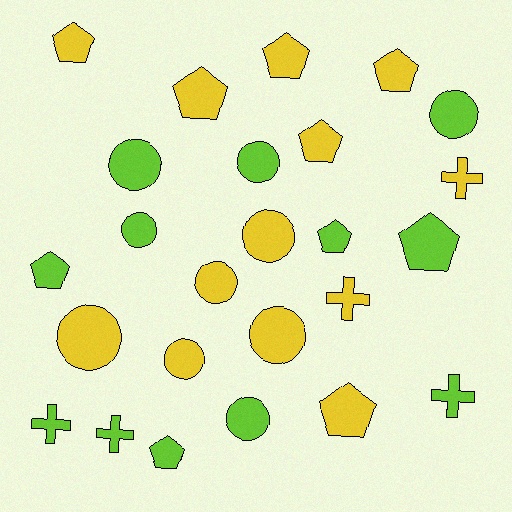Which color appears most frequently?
Yellow, with 13 objects.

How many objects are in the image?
There are 25 objects.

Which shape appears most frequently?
Circle, with 10 objects.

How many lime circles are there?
There are 5 lime circles.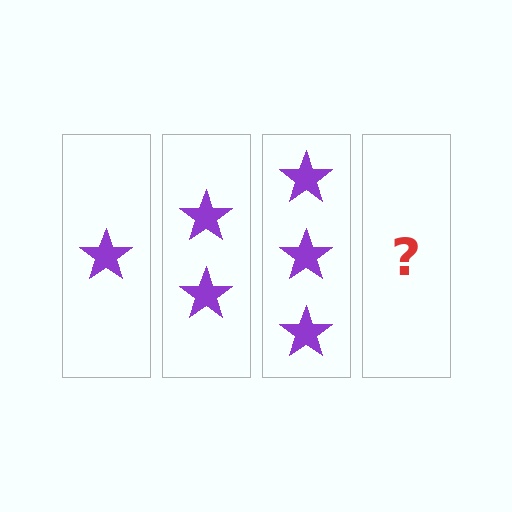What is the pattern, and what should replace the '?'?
The pattern is that each step adds one more star. The '?' should be 4 stars.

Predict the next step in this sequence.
The next step is 4 stars.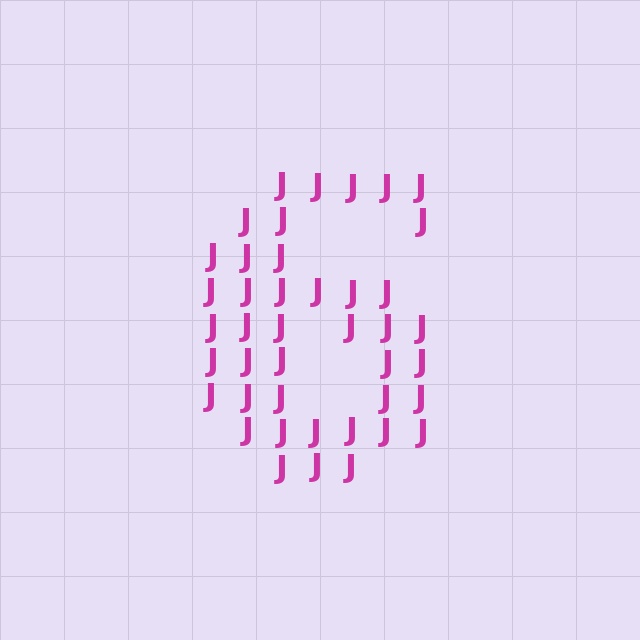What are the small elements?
The small elements are letter J's.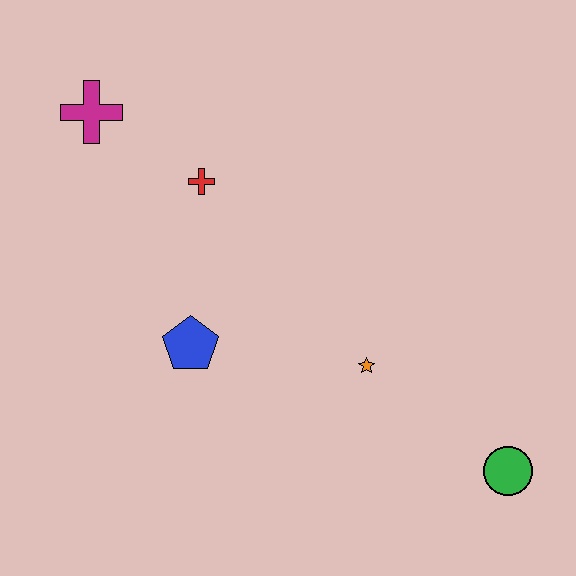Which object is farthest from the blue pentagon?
The green circle is farthest from the blue pentagon.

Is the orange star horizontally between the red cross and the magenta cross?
No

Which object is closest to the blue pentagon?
The red cross is closest to the blue pentagon.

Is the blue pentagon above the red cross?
No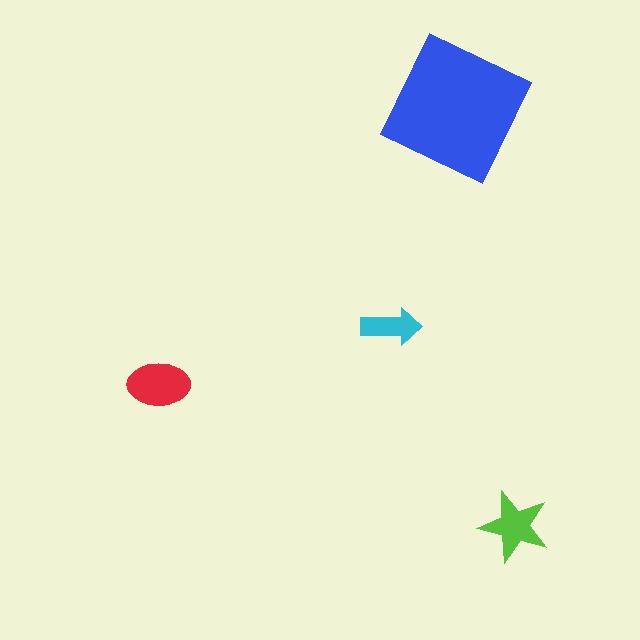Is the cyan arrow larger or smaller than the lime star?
Smaller.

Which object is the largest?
The blue square.